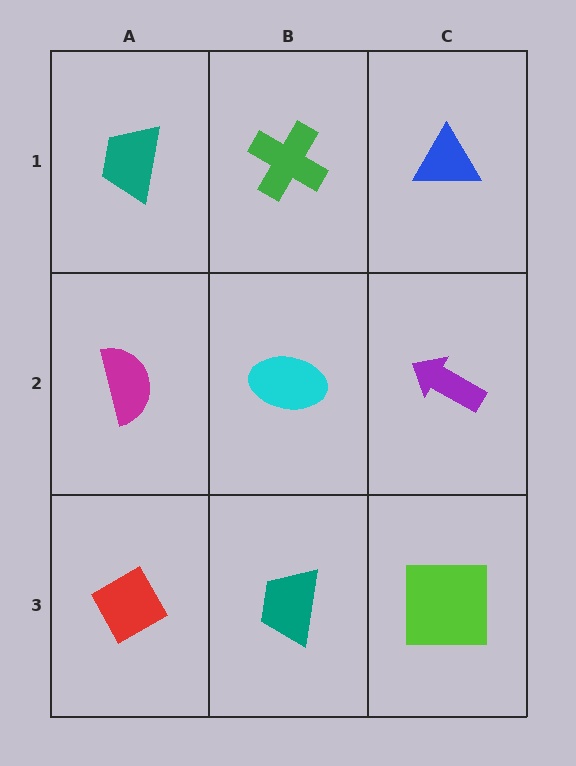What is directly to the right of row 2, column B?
A purple arrow.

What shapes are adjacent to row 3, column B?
A cyan ellipse (row 2, column B), a red diamond (row 3, column A), a lime square (row 3, column C).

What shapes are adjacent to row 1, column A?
A magenta semicircle (row 2, column A), a green cross (row 1, column B).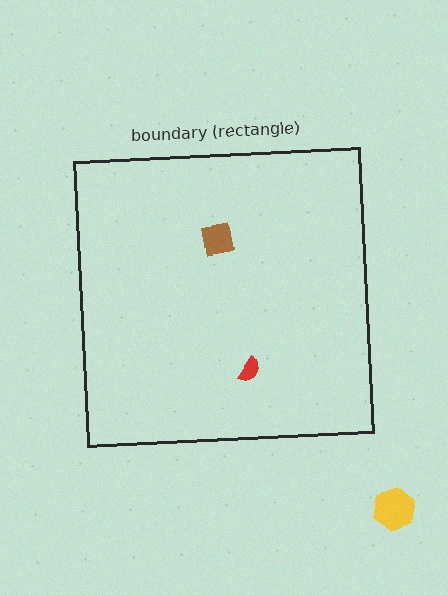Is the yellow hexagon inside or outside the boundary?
Outside.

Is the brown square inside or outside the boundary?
Inside.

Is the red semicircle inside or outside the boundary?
Inside.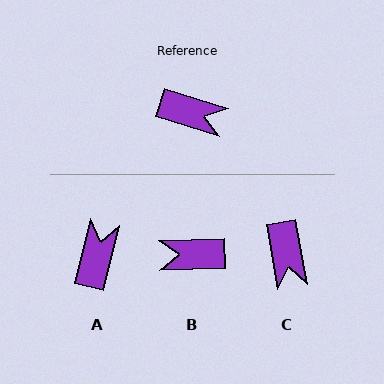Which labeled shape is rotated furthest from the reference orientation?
B, about 161 degrees away.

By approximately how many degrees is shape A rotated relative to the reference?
Approximately 94 degrees counter-clockwise.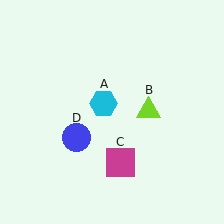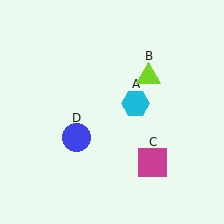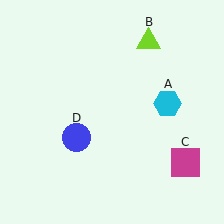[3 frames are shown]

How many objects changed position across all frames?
3 objects changed position: cyan hexagon (object A), lime triangle (object B), magenta square (object C).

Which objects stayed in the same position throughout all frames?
Blue circle (object D) remained stationary.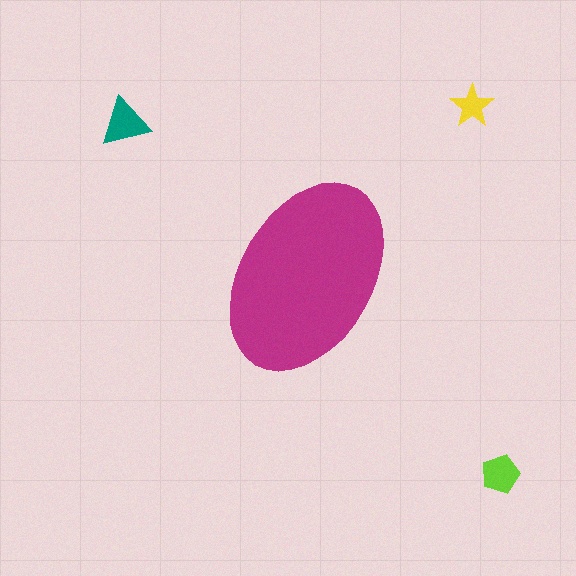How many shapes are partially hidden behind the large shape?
0 shapes are partially hidden.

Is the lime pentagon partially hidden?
No, the lime pentagon is fully visible.